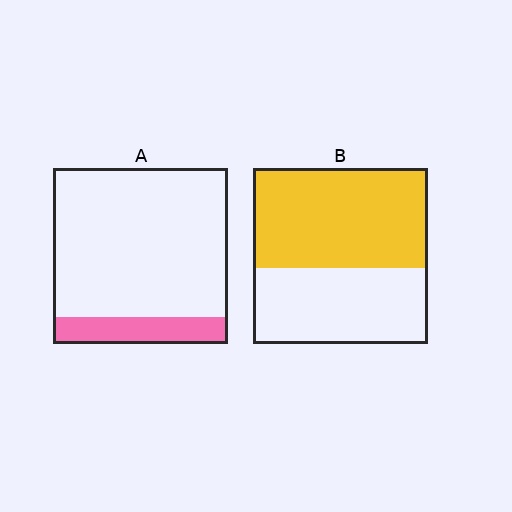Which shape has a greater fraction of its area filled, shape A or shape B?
Shape B.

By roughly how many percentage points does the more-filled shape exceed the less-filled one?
By roughly 40 percentage points (B over A).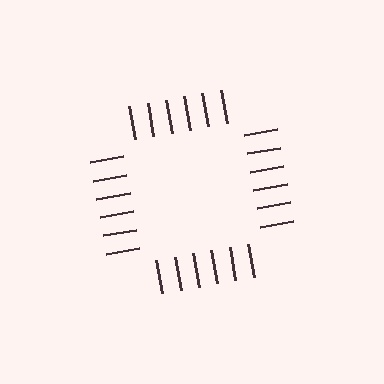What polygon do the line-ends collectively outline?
An illusory square — the line segments terminate on its edges but no continuous stroke is drawn.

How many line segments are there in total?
24 — 6 along each of the 4 edges.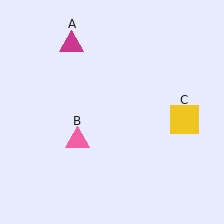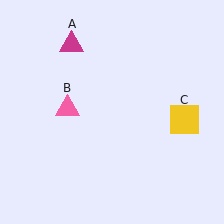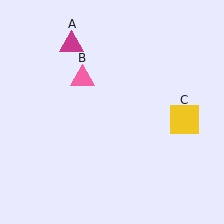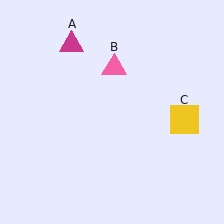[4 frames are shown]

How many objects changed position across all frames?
1 object changed position: pink triangle (object B).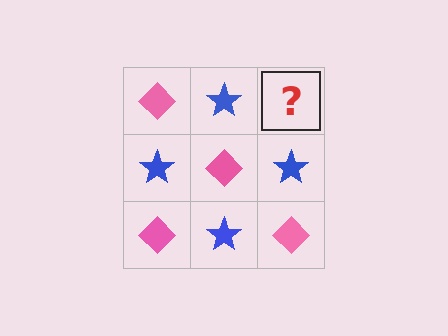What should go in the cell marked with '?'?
The missing cell should contain a pink diamond.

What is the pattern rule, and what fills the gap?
The rule is that it alternates pink diamond and blue star in a checkerboard pattern. The gap should be filled with a pink diamond.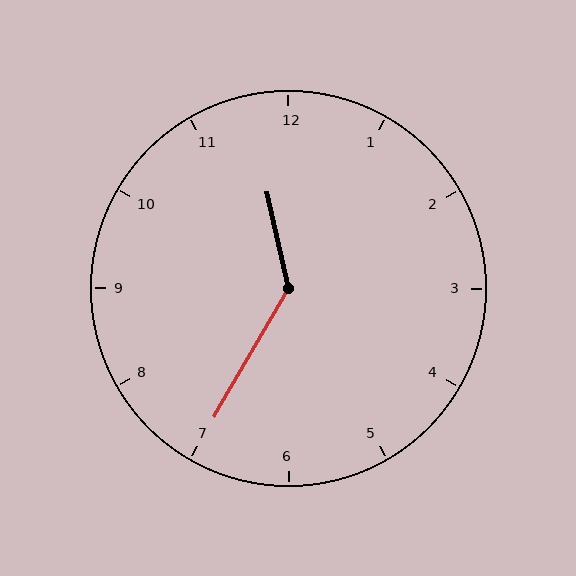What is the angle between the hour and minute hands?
Approximately 138 degrees.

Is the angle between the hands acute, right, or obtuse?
It is obtuse.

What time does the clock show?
11:35.